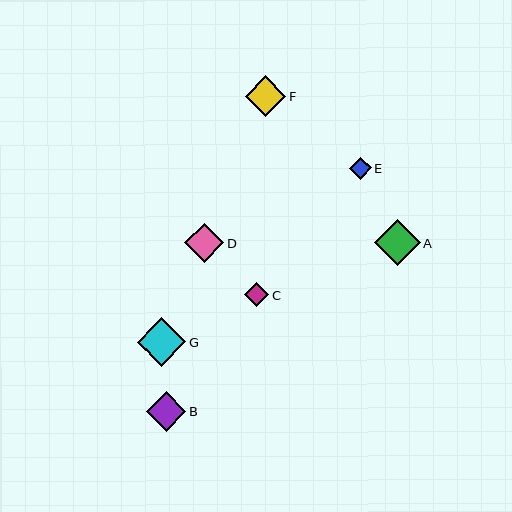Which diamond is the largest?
Diamond G is the largest with a size of approximately 49 pixels.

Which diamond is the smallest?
Diamond E is the smallest with a size of approximately 22 pixels.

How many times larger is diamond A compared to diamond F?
Diamond A is approximately 1.1 times the size of diamond F.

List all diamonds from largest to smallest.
From largest to smallest: G, A, F, B, D, C, E.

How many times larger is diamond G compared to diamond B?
Diamond G is approximately 1.2 times the size of diamond B.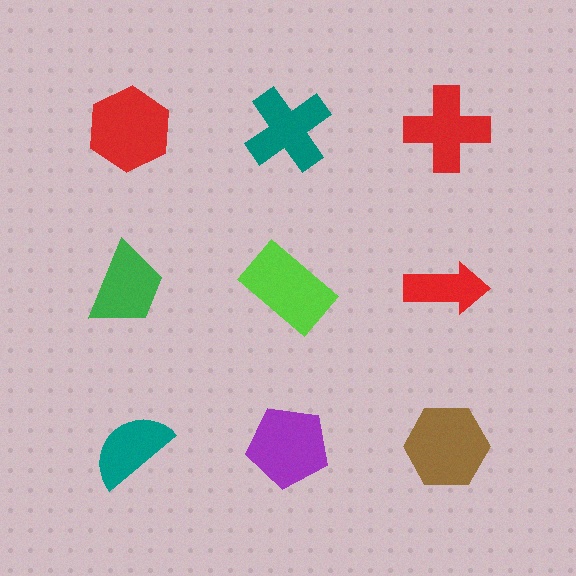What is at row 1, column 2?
A teal cross.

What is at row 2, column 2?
A lime rectangle.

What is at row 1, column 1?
A red hexagon.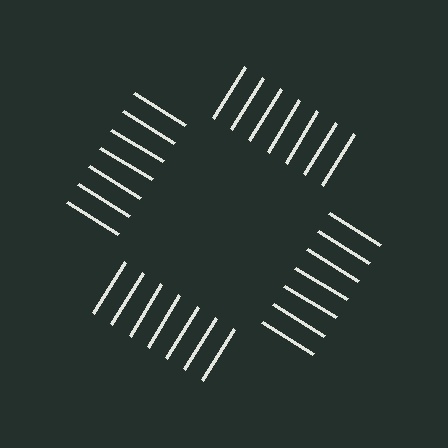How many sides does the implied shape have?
4 sides — the line-ends trace a square.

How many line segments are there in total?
28 — 7 along each of the 4 edges.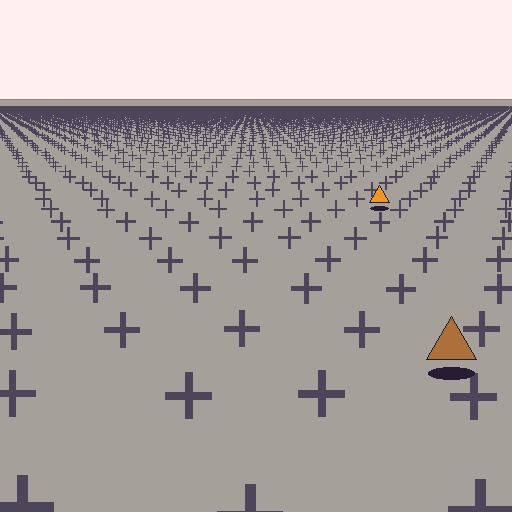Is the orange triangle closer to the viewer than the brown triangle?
No. The brown triangle is closer — you can tell from the texture gradient: the ground texture is coarser near it.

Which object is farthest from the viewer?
The orange triangle is farthest from the viewer. It appears smaller and the ground texture around it is denser.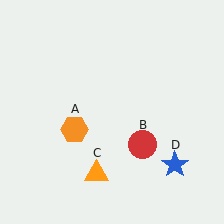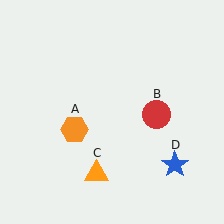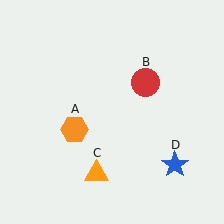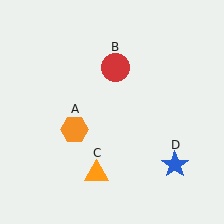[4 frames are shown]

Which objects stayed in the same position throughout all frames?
Orange hexagon (object A) and orange triangle (object C) and blue star (object D) remained stationary.